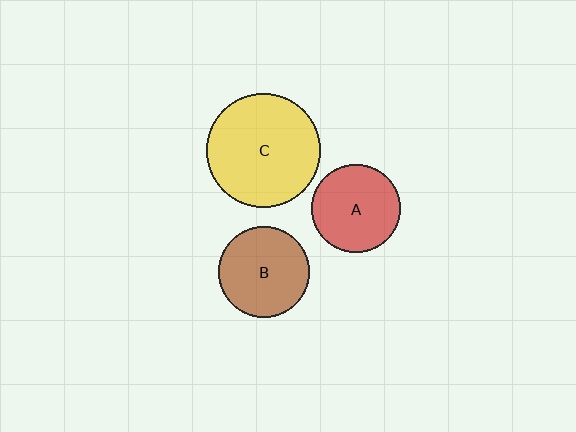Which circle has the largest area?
Circle C (yellow).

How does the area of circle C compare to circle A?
Approximately 1.7 times.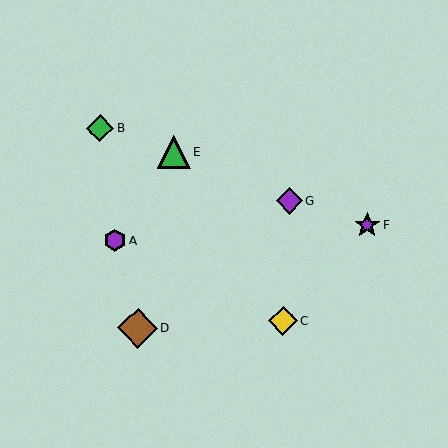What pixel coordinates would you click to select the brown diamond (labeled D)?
Click at (138, 328) to select the brown diamond D.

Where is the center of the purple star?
The center of the purple star is at (367, 225).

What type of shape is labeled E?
Shape E is a green triangle.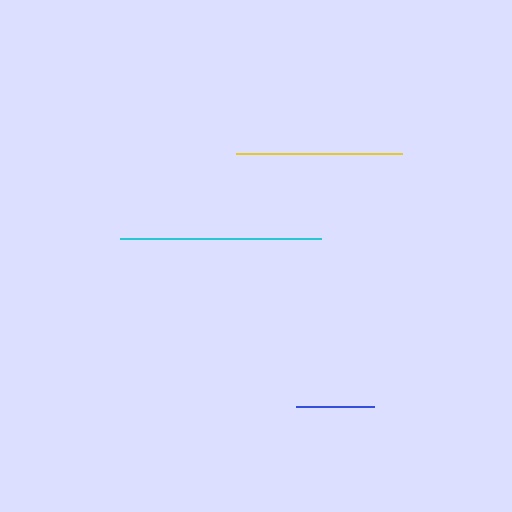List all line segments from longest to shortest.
From longest to shortest: cyan, yellow, blue.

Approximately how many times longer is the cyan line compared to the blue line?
The cyan line is approximately 2.6 times the length of the blue line.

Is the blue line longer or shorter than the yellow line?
The yellow line is longer than the blue line.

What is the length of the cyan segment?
The cyan segment is approximately 201 pixels long.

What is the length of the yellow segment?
The yellow segment is approximately 165 pixels long.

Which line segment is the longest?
The cyan line is the longest at approximately 201 pixels.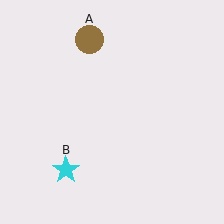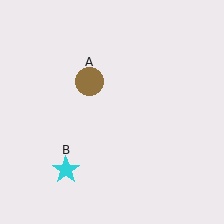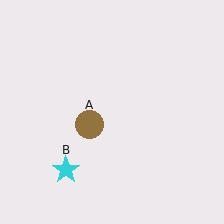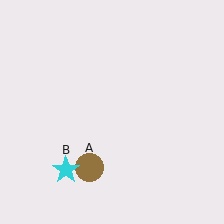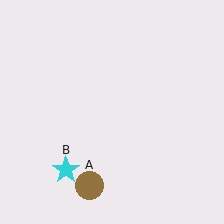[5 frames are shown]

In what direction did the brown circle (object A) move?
The brown circle (object A) moved down.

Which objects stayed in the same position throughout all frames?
Cyan star (object B) remained stationary.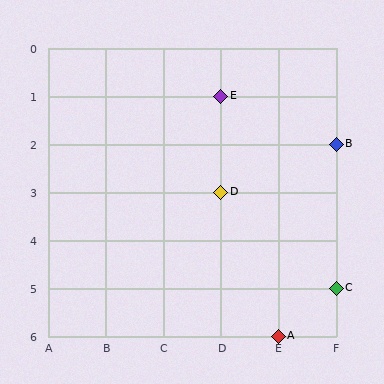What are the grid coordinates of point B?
Point B is at grid coordinates (F, 2).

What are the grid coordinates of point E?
Point E is at grid coordinates (D, 1).